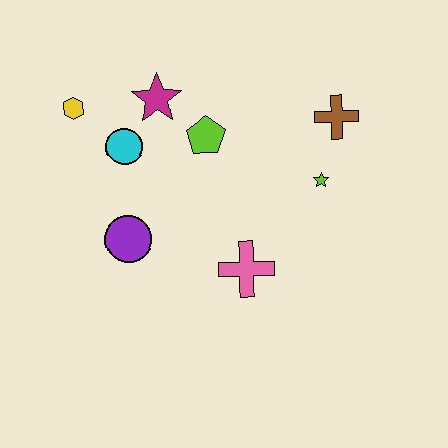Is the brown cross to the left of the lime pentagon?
No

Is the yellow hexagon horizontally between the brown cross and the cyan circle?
No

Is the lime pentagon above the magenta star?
No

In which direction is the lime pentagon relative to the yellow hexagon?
The lime pentagon is to the right of the yellow hexagon.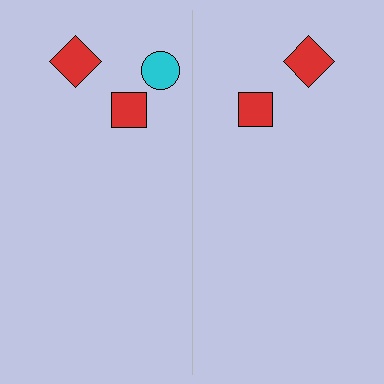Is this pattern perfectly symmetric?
No, the pattern is not perfectly symmetric. A cyan circle is missing from the right side.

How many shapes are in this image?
There are 5 shapes in this image.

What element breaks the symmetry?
A cyan circle is missing from the right side.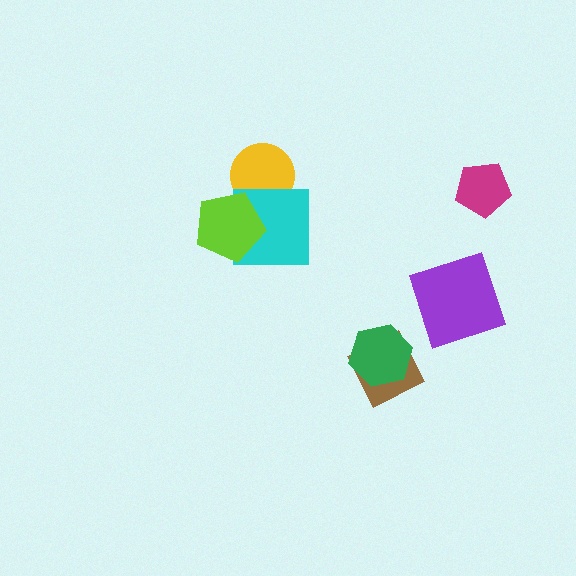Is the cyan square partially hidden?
Yes, it is partially covered by another shape.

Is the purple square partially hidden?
No, no other shape covers it.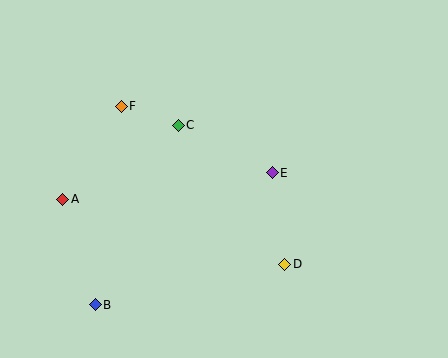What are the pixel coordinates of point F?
Point F is at (121, 106).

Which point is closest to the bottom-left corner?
Point B is closest to the bottom-left corner.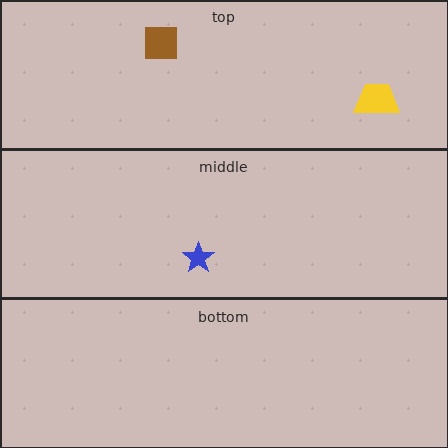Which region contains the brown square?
The top region.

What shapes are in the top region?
The yellow trapezoid, the brown square.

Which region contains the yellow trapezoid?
The top region.